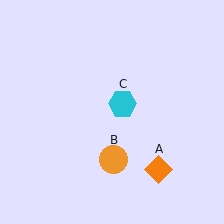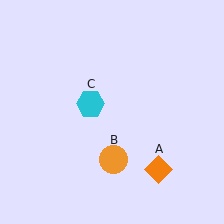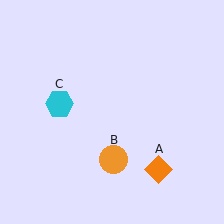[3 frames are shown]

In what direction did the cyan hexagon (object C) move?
The cyan hexagon (object C) moved left.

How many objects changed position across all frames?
1 object changed position: cyan hexagon (object C).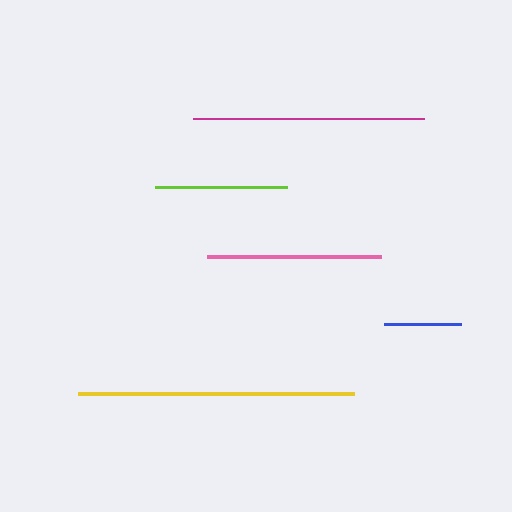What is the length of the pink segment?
The pink segment is approximately 174 pixels long.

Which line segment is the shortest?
The blue line is the shortest at approximately 77 pixels.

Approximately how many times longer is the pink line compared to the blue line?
The pink line is approximately 2.3 times the length of the blue line.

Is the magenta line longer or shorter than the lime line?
The magenta line is longer than the lime line.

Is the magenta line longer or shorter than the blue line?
The magenta line is longer than the blue line.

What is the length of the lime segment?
The lime segment is approximately 132 pixels long.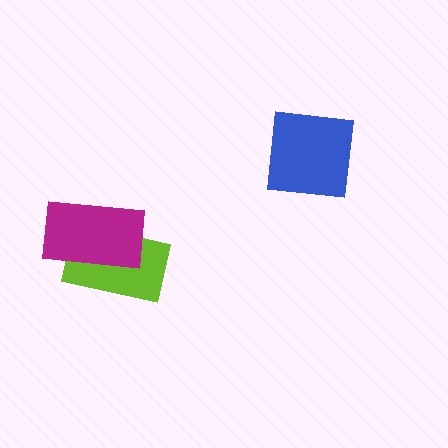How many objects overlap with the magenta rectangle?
1 object overlaps with the magenta rectangle.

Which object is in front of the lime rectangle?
The magenta rectangle is in front of the lime rectangle.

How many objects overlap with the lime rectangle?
1 object overlaps with the lime rectangle.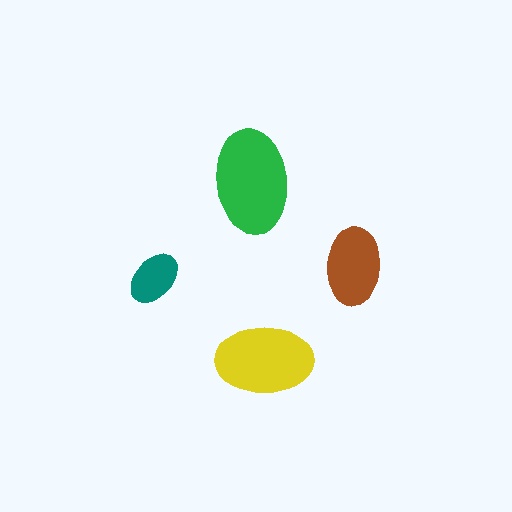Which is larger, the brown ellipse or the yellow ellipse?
The yellow one.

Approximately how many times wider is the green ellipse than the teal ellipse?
About 2 times wider.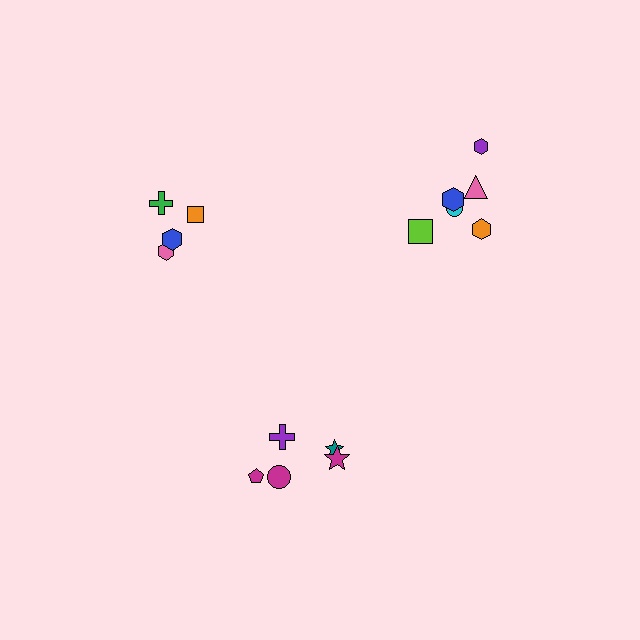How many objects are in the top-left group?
There are 4 objects.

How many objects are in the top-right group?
There are 6 objects.